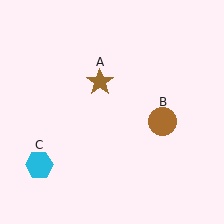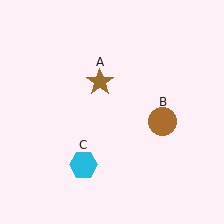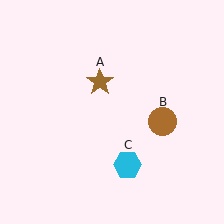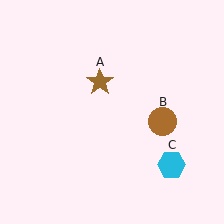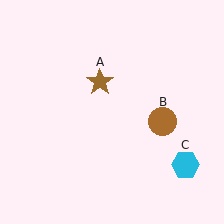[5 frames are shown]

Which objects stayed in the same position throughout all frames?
Brown star (object A) and brown circle (object B) remained stationary.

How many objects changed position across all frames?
1 object changed position: cyan hexagon (object C).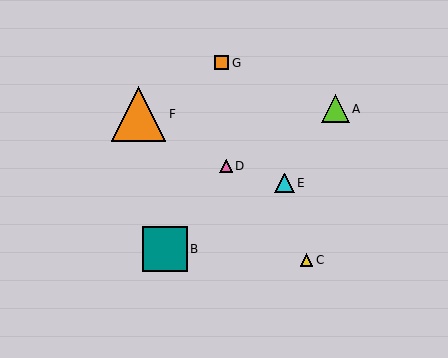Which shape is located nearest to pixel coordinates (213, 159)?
The pink triangle (labeled D) at (226, 166) is nearest to that location.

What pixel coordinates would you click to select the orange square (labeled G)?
Click at (222, 63) to select the orange square G.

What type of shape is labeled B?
Shape B is a teal square.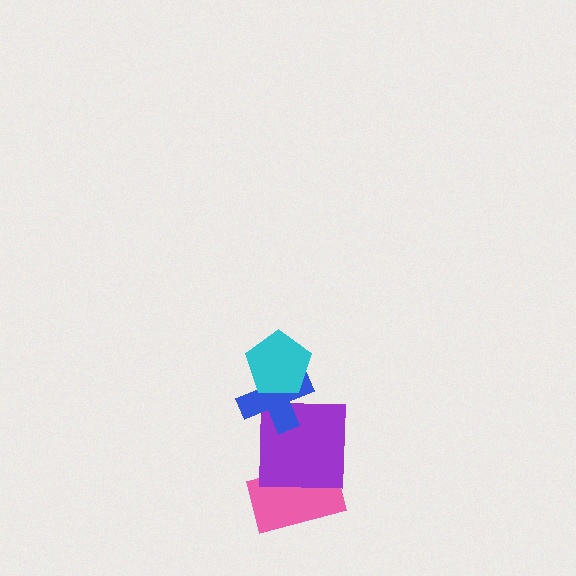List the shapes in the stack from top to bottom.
From top to bottom: the cyan pentagon, the blue cross, the purple square, the pink rectangle.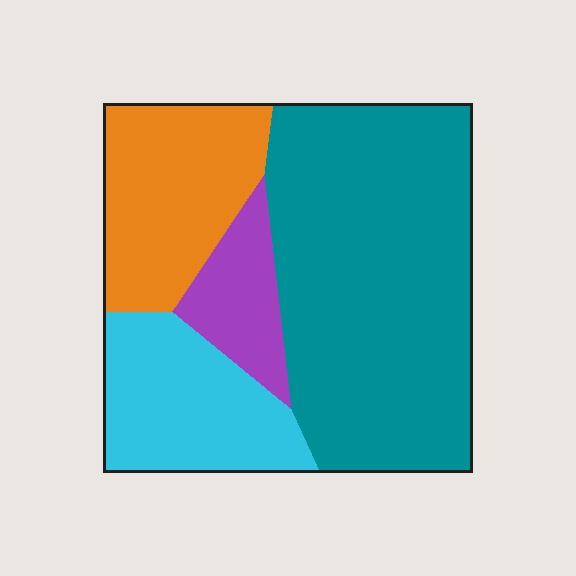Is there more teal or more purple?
Teal.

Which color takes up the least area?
Purple, at roughly 10%.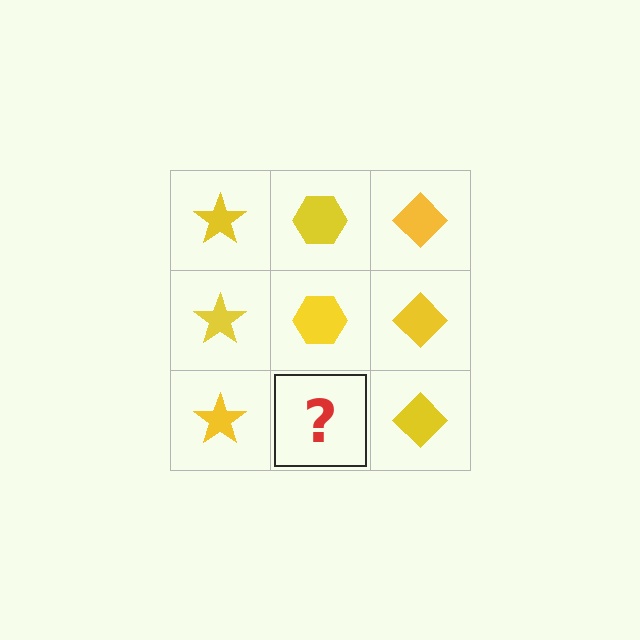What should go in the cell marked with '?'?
The missing cell should contain a yellow hexagon.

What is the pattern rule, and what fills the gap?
The rule is that each column has a consistent shape. The gap should be filled with a yellow hexagon.